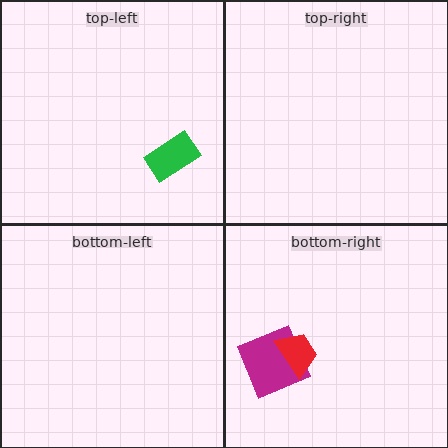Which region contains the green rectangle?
The top-left region.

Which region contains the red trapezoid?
The bottom-right region.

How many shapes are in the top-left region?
1.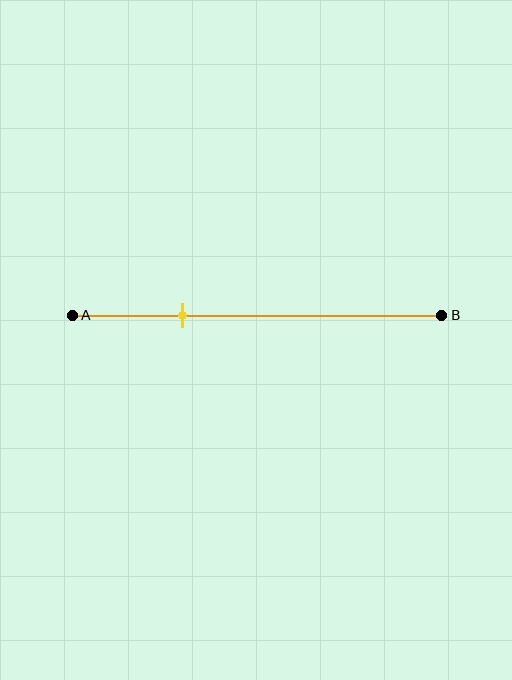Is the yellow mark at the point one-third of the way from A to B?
No, the mark is at about 30% from A, not at the 33% one-third point.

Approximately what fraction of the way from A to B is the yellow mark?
The yellow mark is approximately 30% of the way from A to B.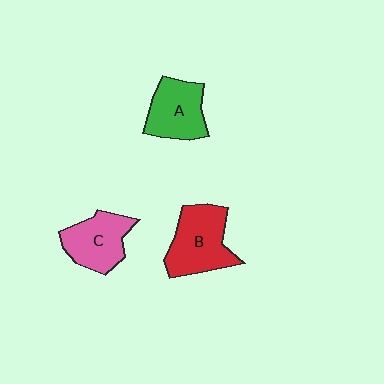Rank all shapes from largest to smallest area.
From largest to smallest: B (red), C (pink), A (green).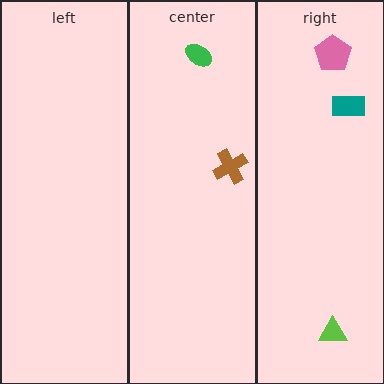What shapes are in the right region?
The pink pentagon, the lime triangle, the teal rectangle.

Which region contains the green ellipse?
The center region.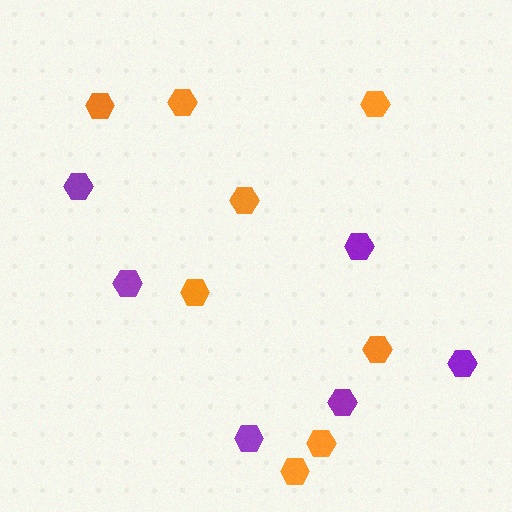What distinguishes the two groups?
There are 2 groups: one group of orange hexagons (8) and one group of purple hexagons (6).